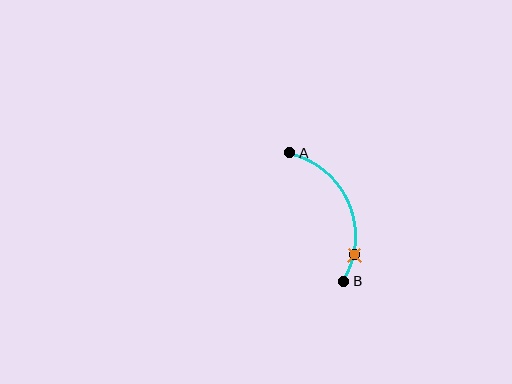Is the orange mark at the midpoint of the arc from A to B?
No. The orange mark lies on the arc but is closer to endpoint B. The arc midpoint would be at the point on the curve equidistant along the arc from both A and B.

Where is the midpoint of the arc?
The arc midpoint is the point on the curve farthest from the straight line joining A and B. It sits to the right of that line.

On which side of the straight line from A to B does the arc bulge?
The arc bulges to the right of the straight line connecting A and B.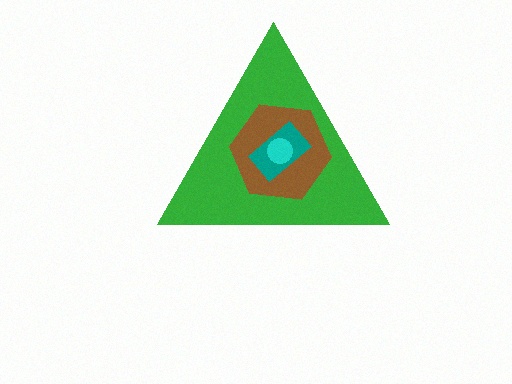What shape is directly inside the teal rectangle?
The cyan circle.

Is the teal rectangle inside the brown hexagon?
Yes.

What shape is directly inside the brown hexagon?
The teal rectangle.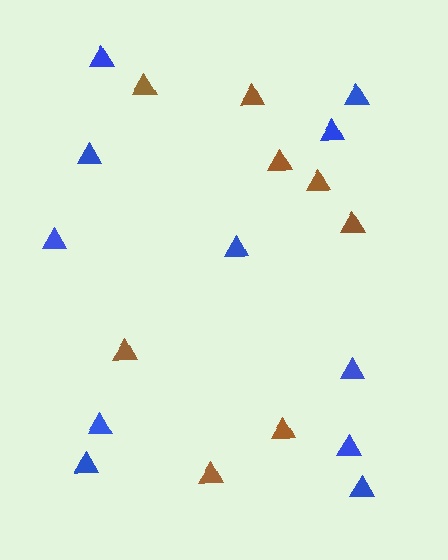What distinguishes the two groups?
There are 2 groups: one group of brown triangles (8) and one group of blue triangles (11).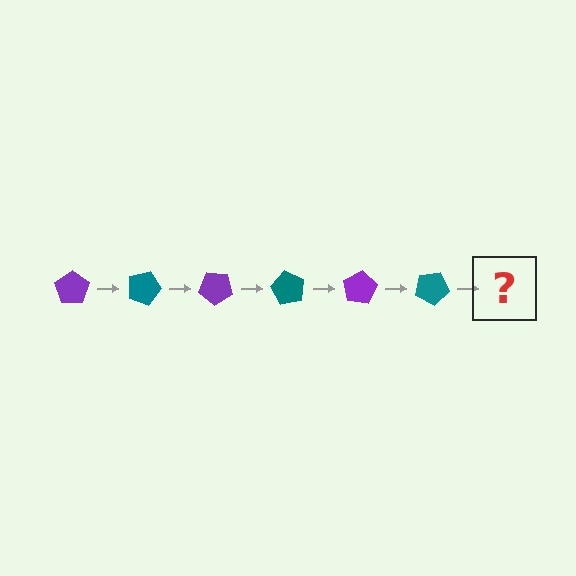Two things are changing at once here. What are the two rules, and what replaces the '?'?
The two rules are that it rotates 20 degrees each step and the color cycles through purple and teal. The '?' should be a purple pentagon, rotated 120 degrees from the start.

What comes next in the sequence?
The next element should be a purple pentagon, rotated 120 degrees from the start.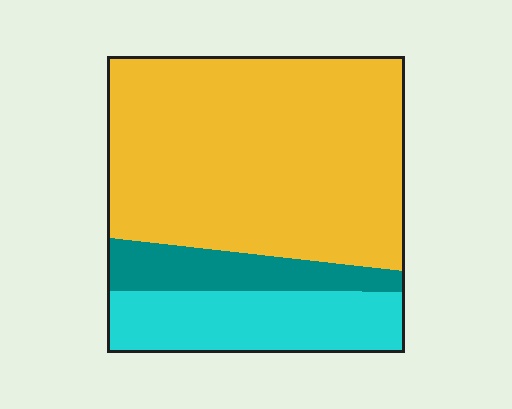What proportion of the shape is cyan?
Cyan covers about 20% of the shape.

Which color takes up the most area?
Yellow, at roughly 65%.